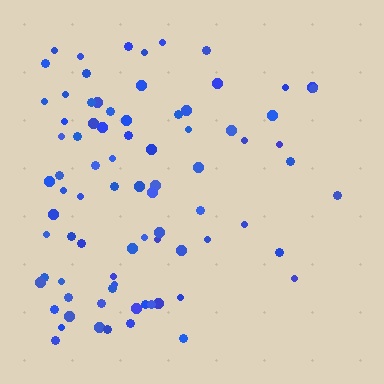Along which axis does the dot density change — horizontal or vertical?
Horizontal.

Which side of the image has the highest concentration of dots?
The left.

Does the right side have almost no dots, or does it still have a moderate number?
Still a moderate number, just noticeably fewer than the left.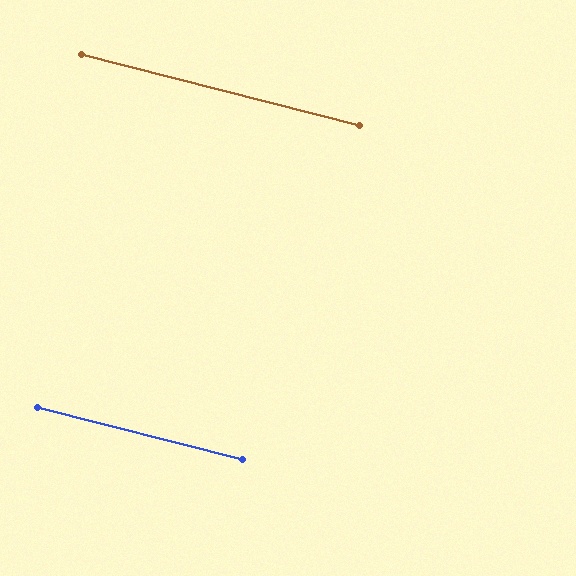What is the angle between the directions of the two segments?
Approximately 0 degrees.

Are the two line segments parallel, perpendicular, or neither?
Parallel — their directions differ by only 0.1°.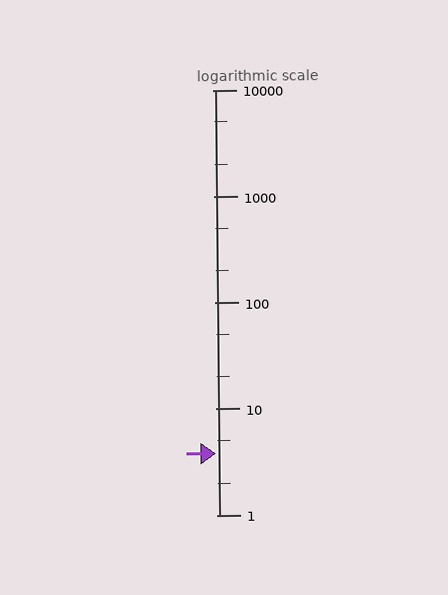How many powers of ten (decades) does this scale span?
The scale spans 4 decades, from 1 to 10000.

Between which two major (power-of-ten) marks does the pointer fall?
The pointer is between 1 and 10.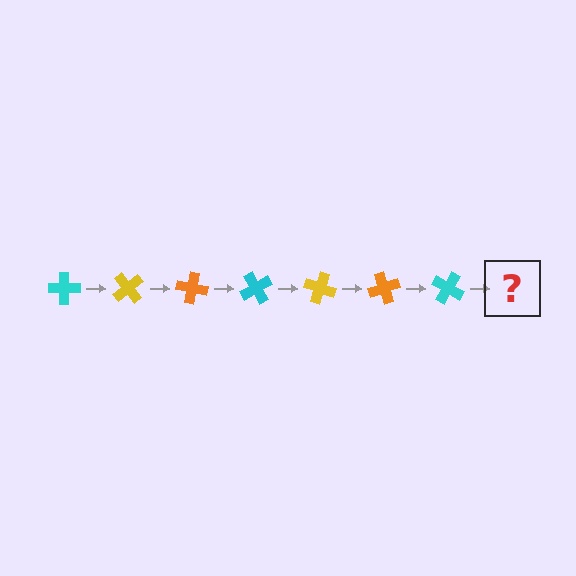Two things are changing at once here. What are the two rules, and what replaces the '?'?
The two rules are that it rotates 50 degrees each step and the color cycles through cyan, yellow, and orange. The '?' should be a yellow cross, rotated 350 degrees from the start.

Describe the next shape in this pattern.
It should be a yellow cross, rotated 350 degrees from the start.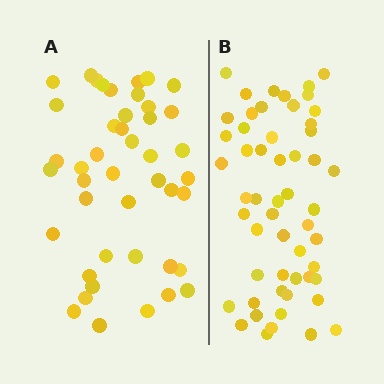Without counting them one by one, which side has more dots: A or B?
Region B (the right region) has more dots.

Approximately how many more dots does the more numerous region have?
Region B has roughly 10 or so more dots than region A.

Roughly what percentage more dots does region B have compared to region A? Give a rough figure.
About 25% more.